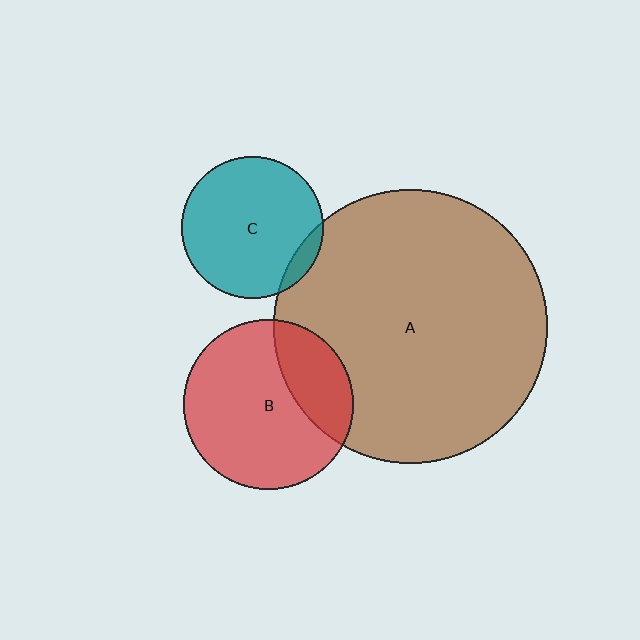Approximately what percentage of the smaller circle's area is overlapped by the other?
Approximately 10%.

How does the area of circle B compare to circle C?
Approximately 1.4 times.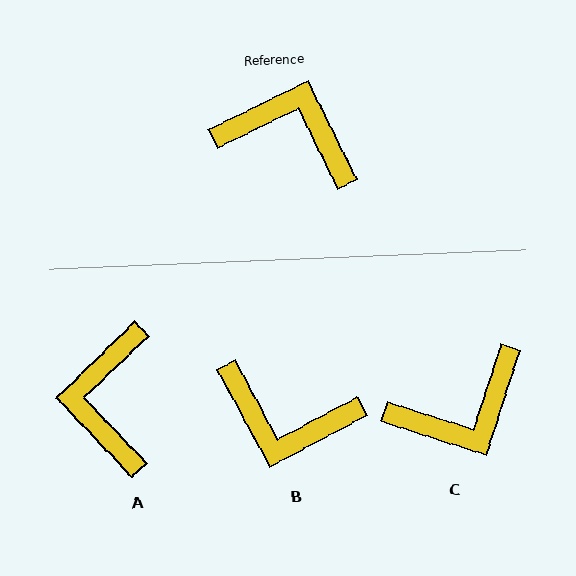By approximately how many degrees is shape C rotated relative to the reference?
Approximately 134 degrees clockwise.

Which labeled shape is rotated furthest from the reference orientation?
B, about 178 degrees away.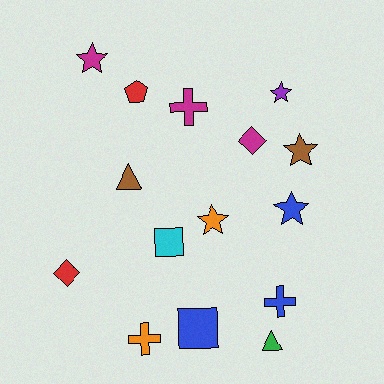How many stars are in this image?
There are 5 stars.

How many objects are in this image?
There are 15 objects.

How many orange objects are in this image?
There are 2 orange objects.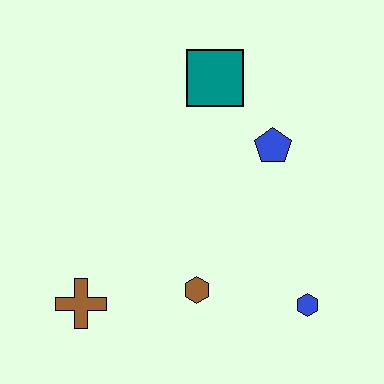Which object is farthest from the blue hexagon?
The teal square is farthest from the blue hexagon.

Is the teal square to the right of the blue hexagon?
No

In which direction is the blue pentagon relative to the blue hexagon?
The blue pentagon is above the blue hexagon.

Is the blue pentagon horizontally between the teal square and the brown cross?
No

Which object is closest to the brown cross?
The brown hexagon is closest to the brown cross.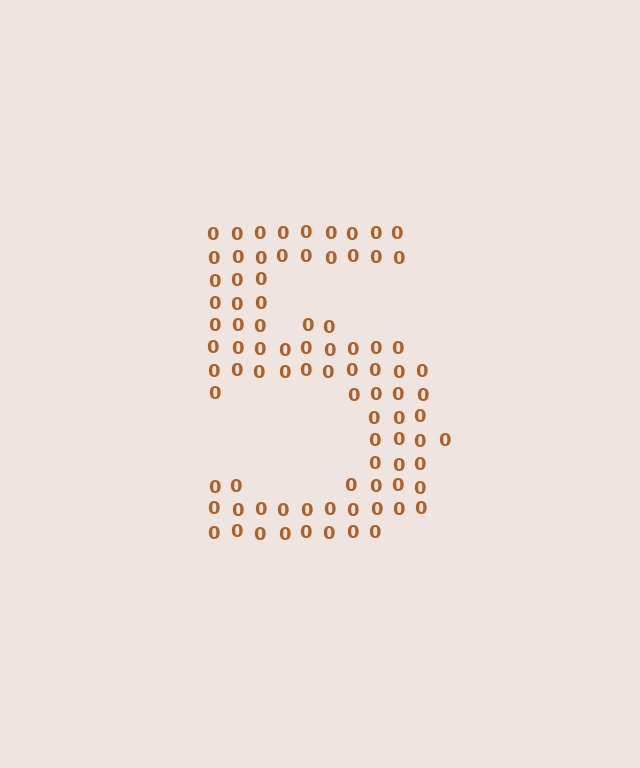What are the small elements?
The small elements are digit 0's.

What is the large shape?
The large shape is the digit 5.